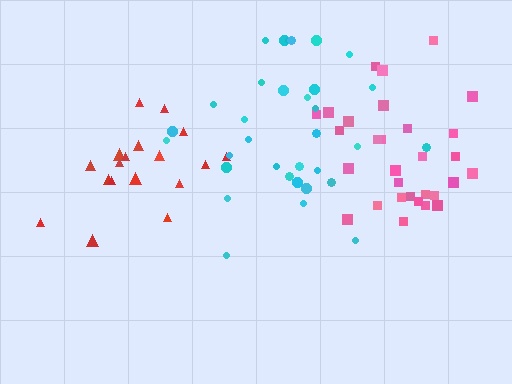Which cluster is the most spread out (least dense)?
Cyan.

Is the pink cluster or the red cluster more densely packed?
Pink.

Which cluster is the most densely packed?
Pink.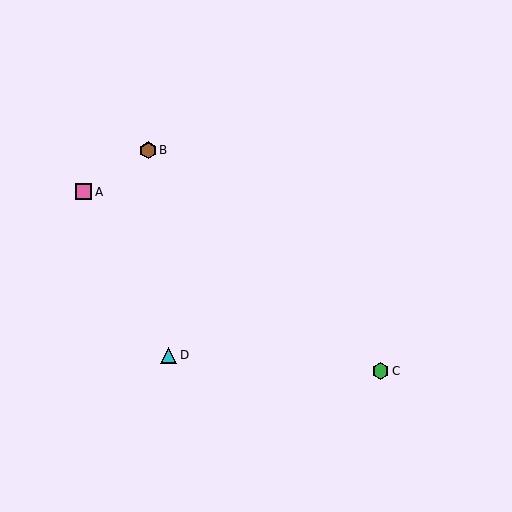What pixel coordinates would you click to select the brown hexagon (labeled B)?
Click at (148, 150) to select the brown hexagon B.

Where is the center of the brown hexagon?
The center of the brown hexagon is at (148, 150).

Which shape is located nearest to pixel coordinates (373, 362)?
The green hexagon (labeled C) at (381, 371) is nearest to that location.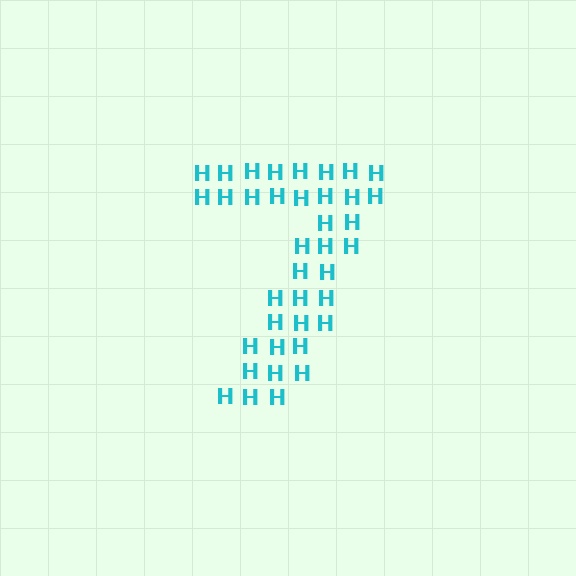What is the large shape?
The large shape is the digit 7.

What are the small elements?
The small elements are letter H's.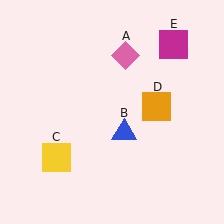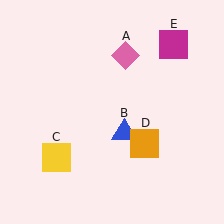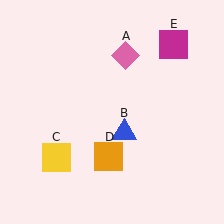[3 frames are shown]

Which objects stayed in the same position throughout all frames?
Pink diamond (object A) and blue triangle (object B) and yellow square (object C) and magenta square (object E) remained stationary.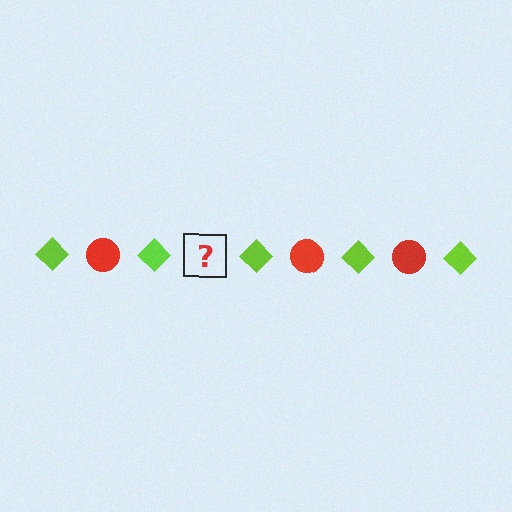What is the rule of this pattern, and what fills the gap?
The rule is that the pattern alternates between lime diamond and red circle. The gap should be filled with a red circle.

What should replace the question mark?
The question mark should be replaced with a red circle.